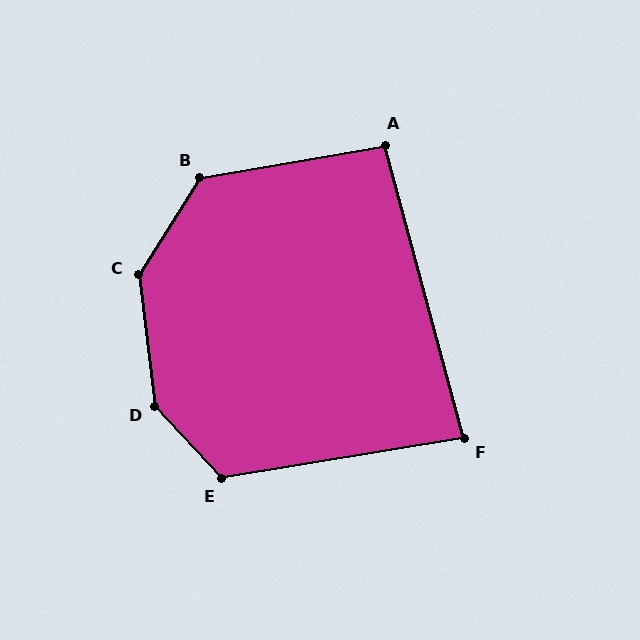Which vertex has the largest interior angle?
D, at approximately 144 degrees.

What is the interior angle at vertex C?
Approximately 141 degrees (obtuse).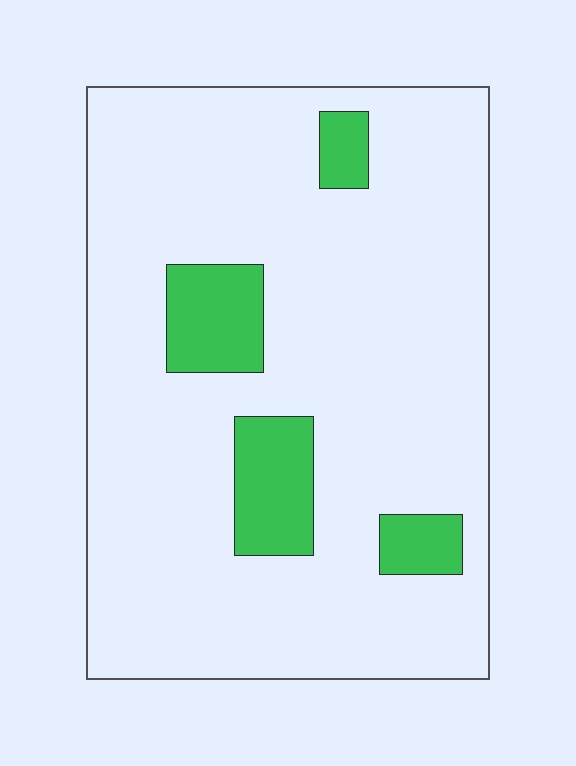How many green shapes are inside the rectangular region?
4.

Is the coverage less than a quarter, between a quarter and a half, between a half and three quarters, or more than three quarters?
Less than a quarter.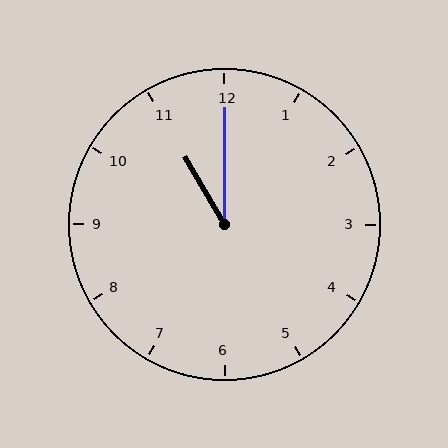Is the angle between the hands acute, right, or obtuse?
It is acute.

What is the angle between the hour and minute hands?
Approximately 30 degrees.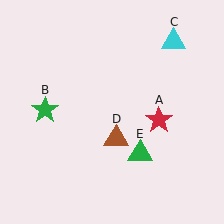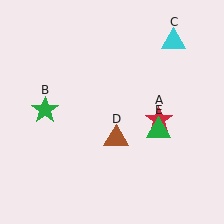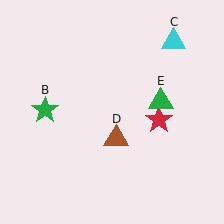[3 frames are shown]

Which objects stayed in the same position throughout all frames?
Red star (object A) and green star (object B) and cyan triangle (object C) and brown triangle (object D) remained stationary.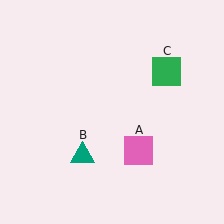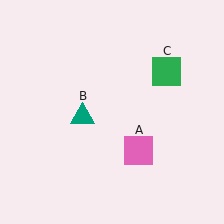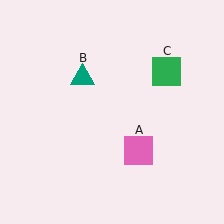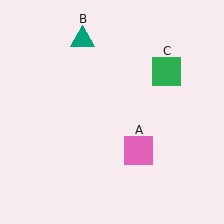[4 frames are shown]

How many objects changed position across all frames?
1 object changed position: teal triangle (object B).